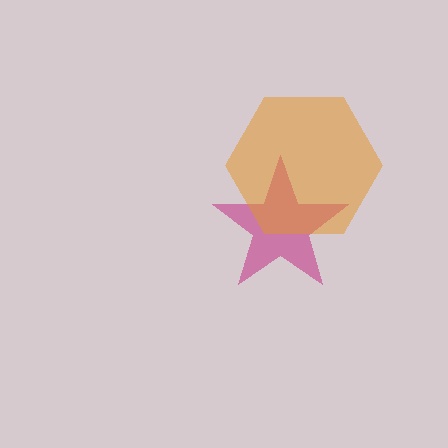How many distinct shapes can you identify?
There are 2 distinct shapes: a magenta star, an orange hexagon.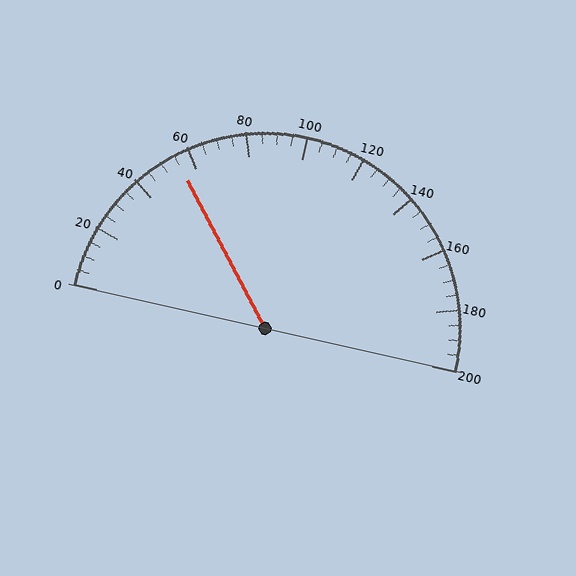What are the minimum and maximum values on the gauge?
The gauge ranges from 0 to 200.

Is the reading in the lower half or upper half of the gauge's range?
The reading is in the lower half of the range (0 to 200).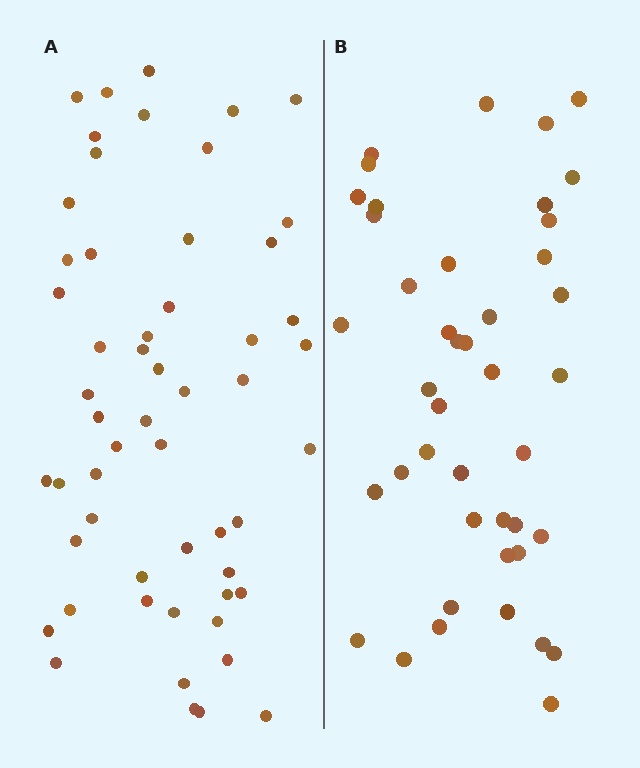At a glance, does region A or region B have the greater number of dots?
Region A (the left region) has more dots.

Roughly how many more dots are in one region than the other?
Region A has roughly 12 or so more dots than region B.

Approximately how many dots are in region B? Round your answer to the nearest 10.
About 40 dots. (The exact count is 43, which rounds to 40.)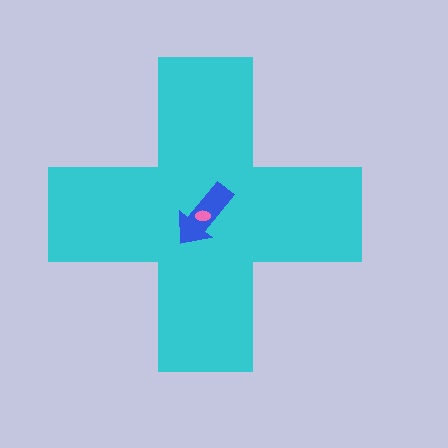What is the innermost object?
The pink ellipse.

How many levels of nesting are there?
3.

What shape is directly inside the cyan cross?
The blue arrow.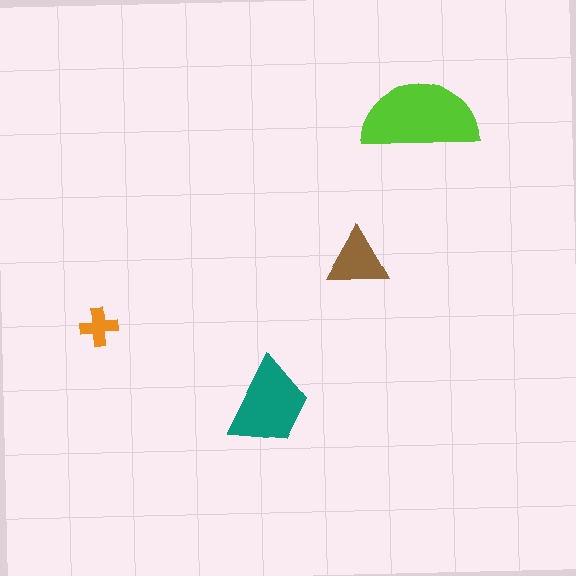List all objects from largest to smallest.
The lime semicircle, the teal trapezoid, the brown triangle, the orange cross.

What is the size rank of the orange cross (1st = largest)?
4th.